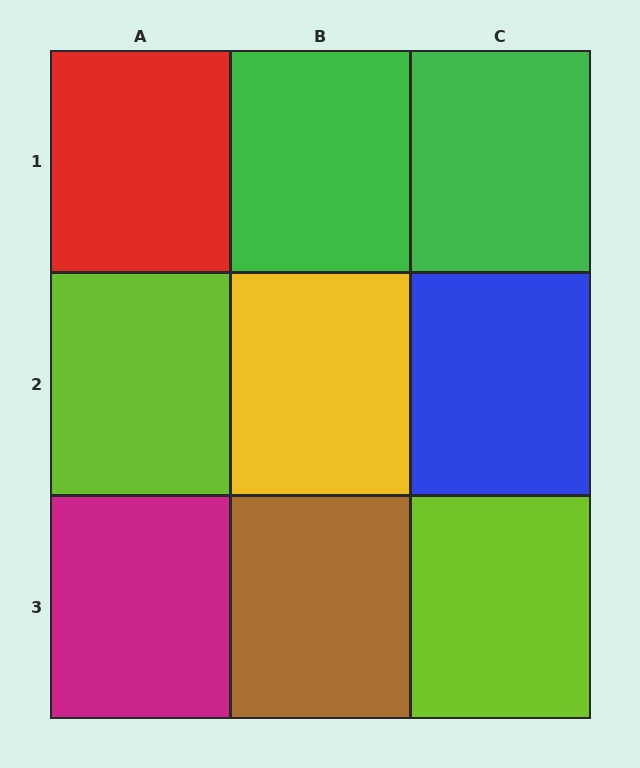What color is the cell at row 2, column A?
Lime.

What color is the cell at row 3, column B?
Brown.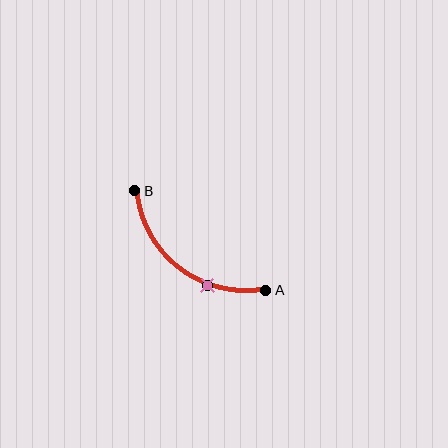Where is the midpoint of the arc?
The arc midpoint is the point on the curve farthest from the straight line joining A and B. It sits below and to the left of that line.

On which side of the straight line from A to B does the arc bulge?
The arc bulges below and to the left of the straight line connecting A and B.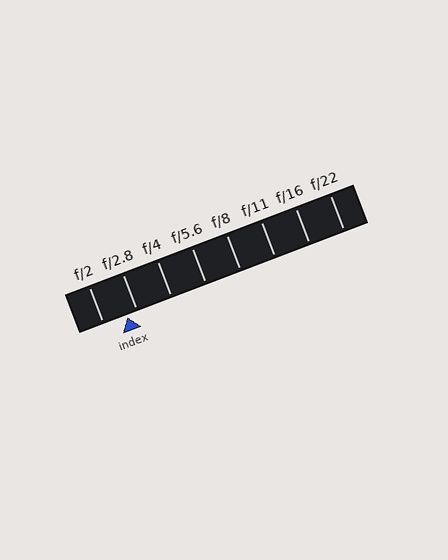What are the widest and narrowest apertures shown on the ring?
The widest aperture shown is f/2 and the narrowest is f/22.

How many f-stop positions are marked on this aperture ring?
There are 8 f-stop positions marked.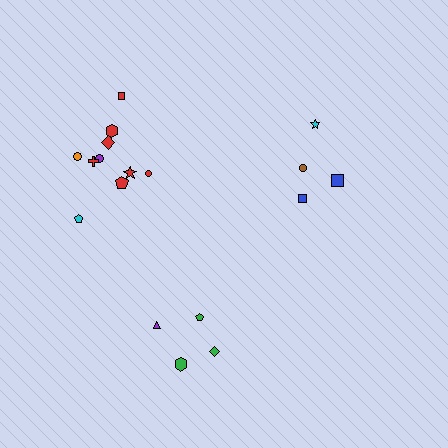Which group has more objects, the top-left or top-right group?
The top-left group.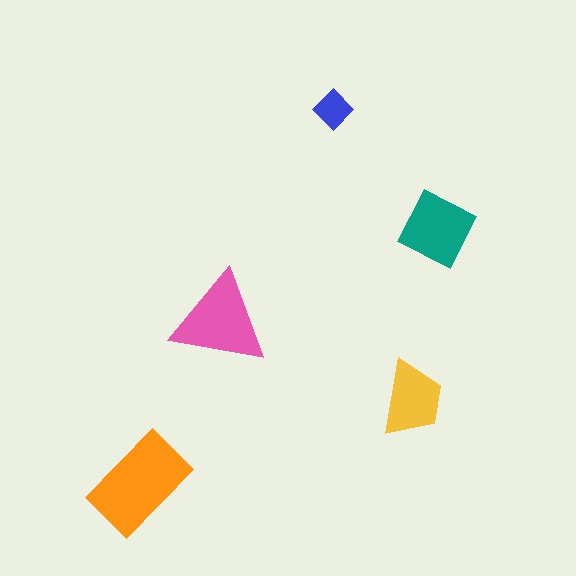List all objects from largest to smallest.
The orange rectangle, the pink triangle, the teal square, the yellow trapezoid, the blue diamond.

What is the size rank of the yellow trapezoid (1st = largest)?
4th.